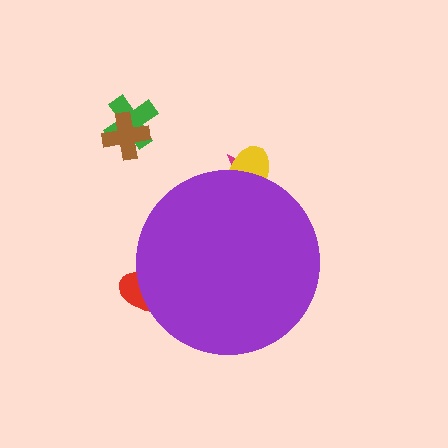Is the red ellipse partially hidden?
Yes, the red ellipse is partially hidden behind the purple circle.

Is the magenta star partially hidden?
Yes, the magenta star is partially hidden behind the purple circle.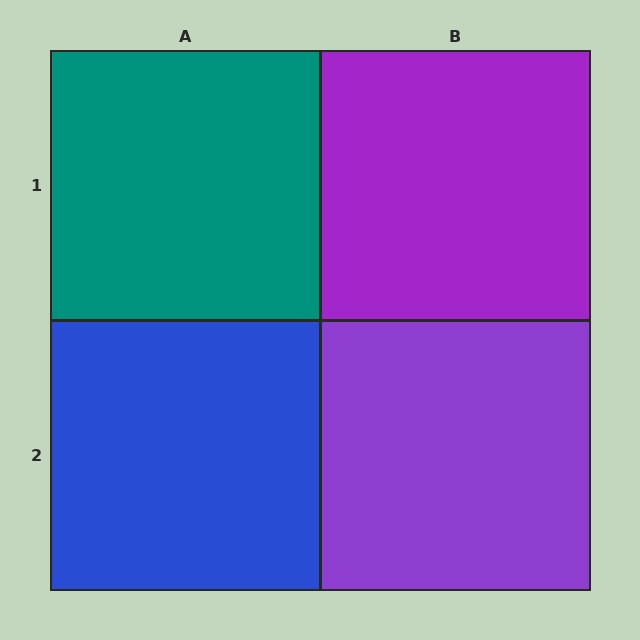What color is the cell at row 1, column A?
Teal.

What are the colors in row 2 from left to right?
Blue, purple.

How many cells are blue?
1 cell is blue.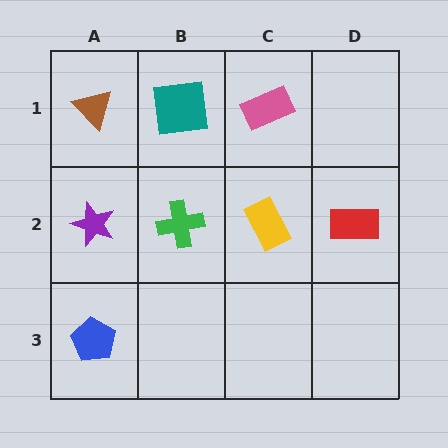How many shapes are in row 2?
4 shapes.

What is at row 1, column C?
A pink rectangle.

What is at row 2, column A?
A purple star.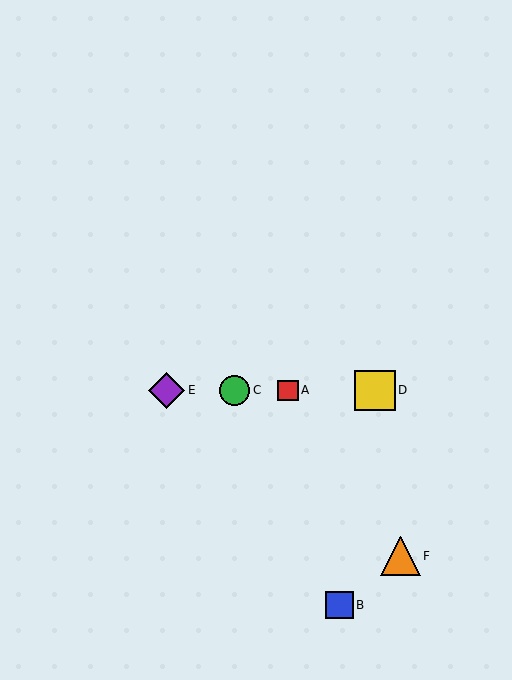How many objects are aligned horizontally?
4 objects (A, C, D, E) are aligned horizontally.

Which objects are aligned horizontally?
Objects A, C, D, E are aligned horizontally.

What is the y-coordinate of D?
Object D is at y≈390.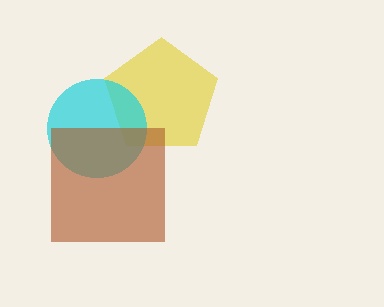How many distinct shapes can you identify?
There are 3 distinct shapes: a yellow pentagon, a cyan circle, a brown square.